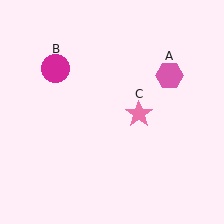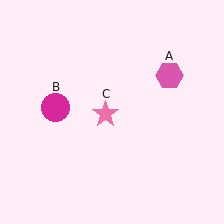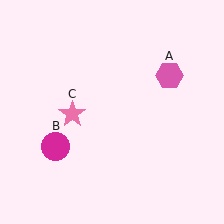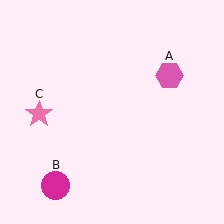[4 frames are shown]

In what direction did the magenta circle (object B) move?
The magenta circle (object B) moved down.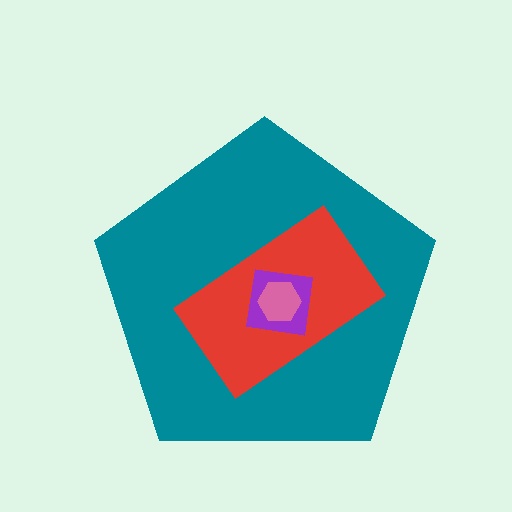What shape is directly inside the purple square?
The pink hexagon.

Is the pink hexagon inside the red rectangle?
Yes.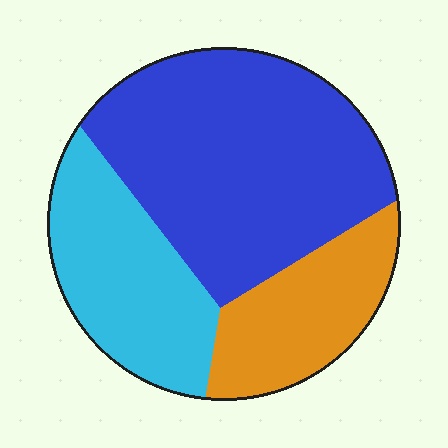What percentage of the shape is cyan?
Cyan takes up about one quarter (1/4) of the shape.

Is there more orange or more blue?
Blue.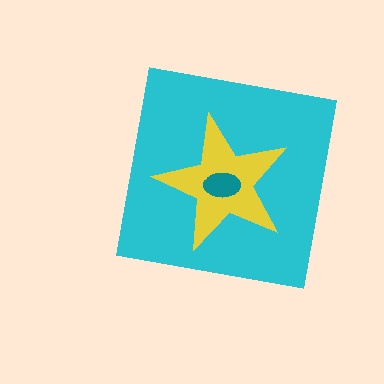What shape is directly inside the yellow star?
The teal ellipse.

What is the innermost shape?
The teal ellipse.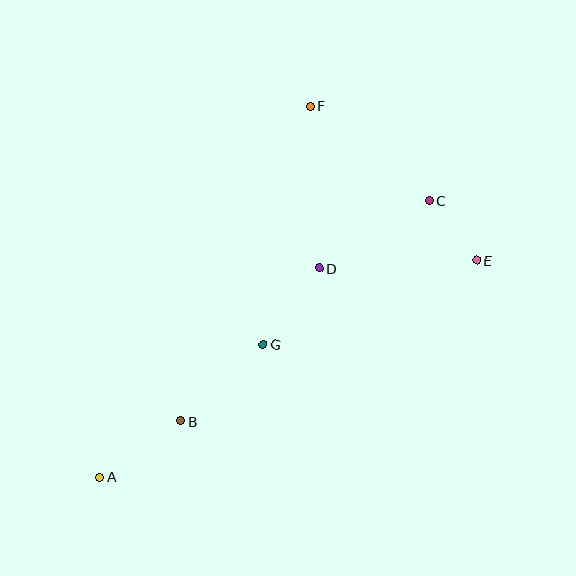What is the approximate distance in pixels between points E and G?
The distance between E and G is approximately 229 pixels.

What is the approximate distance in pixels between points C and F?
The distance between C and F is approximately 152 pixels.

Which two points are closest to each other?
Points C and E are closest to each other.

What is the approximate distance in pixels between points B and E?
The distance between B and E is approximately 337 pixels.